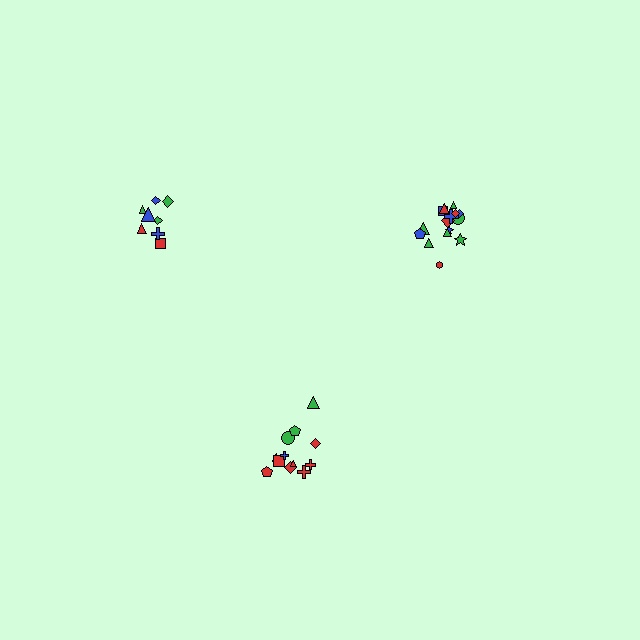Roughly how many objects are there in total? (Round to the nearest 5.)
Roughly 35 objects in total.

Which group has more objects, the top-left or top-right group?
The top-right group.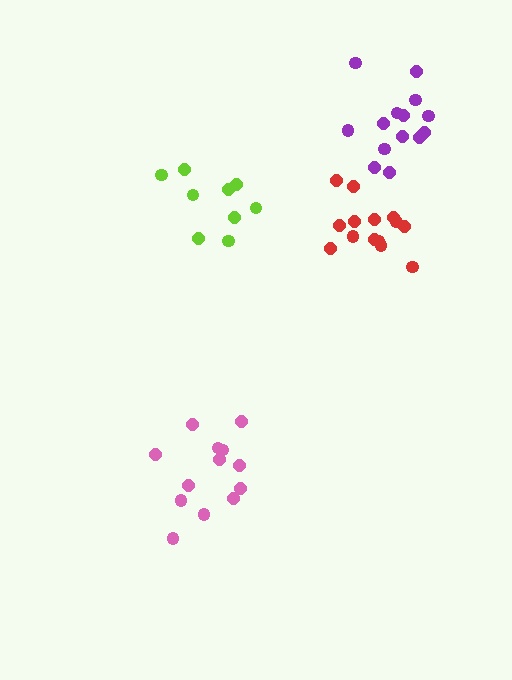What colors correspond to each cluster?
The clusters are colored: purple, red, lime, pink.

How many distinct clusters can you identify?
There are 4 distinct clusters.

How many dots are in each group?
Group 1: 14 dots, Group 2: 14 dots, Group 3: 9 dots, Group 4: 13 dots (50 total).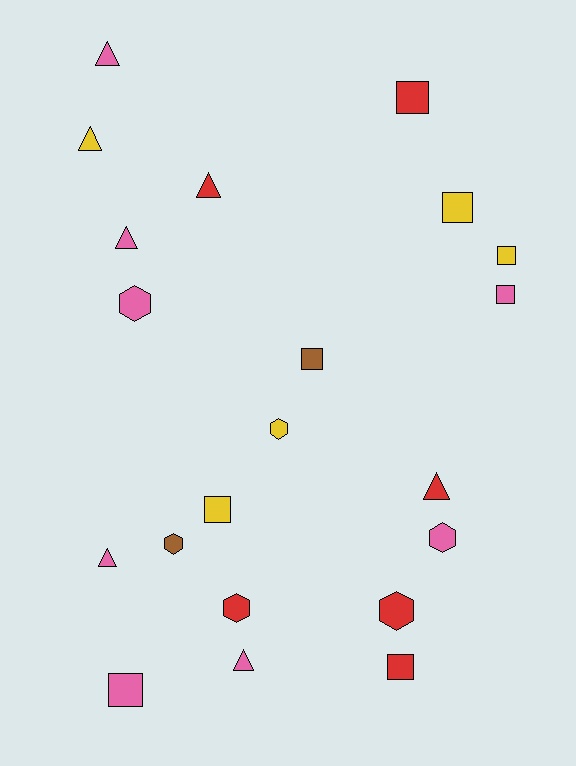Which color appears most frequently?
Pink, with 8 objects.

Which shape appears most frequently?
Square, with 8 objects.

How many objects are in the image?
There are 21 objects.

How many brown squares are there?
There is 1 brown square.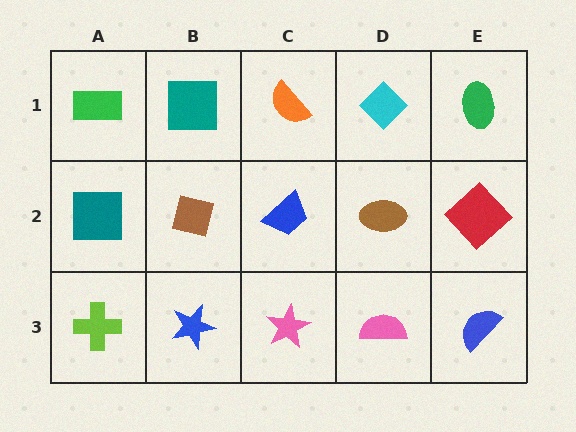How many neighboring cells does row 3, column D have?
3.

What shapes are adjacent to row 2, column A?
A green rectangle (row 1, column A), a lime cross (row 3, column A), a brown square (row 2, column B).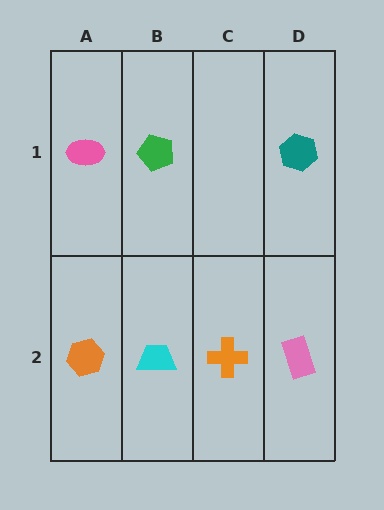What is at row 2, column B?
A cyan trapezoid.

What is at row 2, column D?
A pink rectangle.